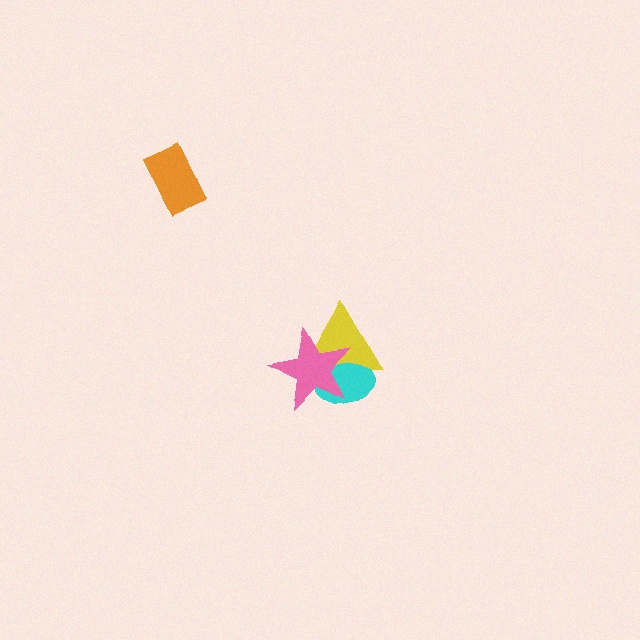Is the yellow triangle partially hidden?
Yes, it is partially covered by another shape.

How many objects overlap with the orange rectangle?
0 objects overlap with the orange rectangle.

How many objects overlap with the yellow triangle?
2 objects overlap with the yellow triangle.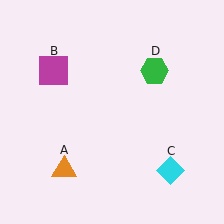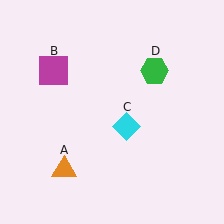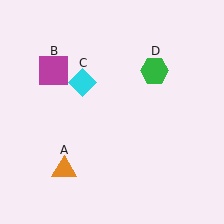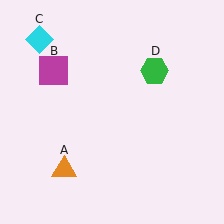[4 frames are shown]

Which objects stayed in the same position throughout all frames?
Orange triangle (object A) and magenta square (object B) and green hexagon (object D) remained stationary.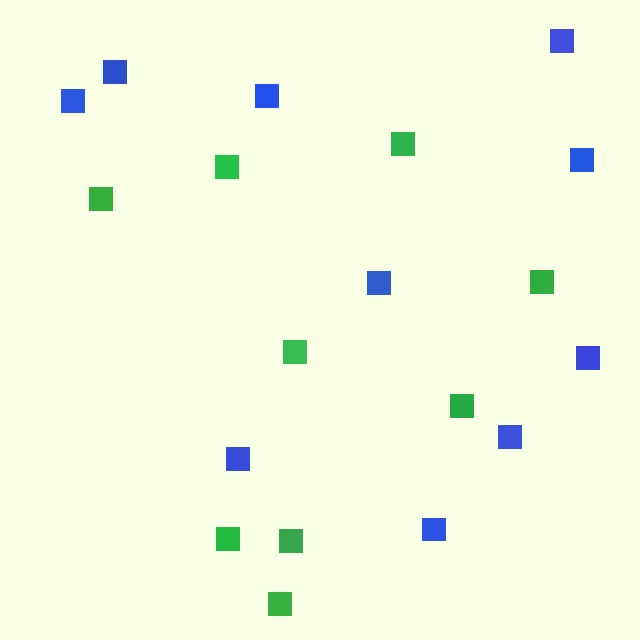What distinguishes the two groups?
There are 2 groups: one group of green squares (9) and one group of blue squares (10).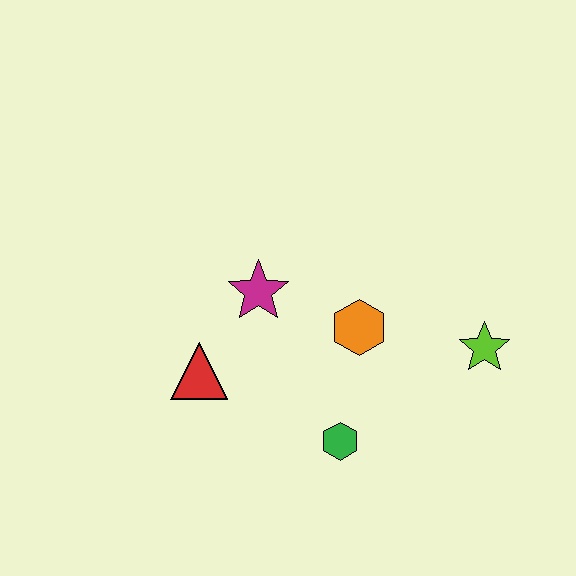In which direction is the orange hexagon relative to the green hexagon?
The orange hexagon is above the green hexagon.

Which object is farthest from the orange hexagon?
The red triangle is farthest from the orange hexagon.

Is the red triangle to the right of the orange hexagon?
No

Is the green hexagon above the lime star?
No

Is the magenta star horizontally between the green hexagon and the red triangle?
Yes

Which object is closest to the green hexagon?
The orange hexagon is closest to the green hexagon.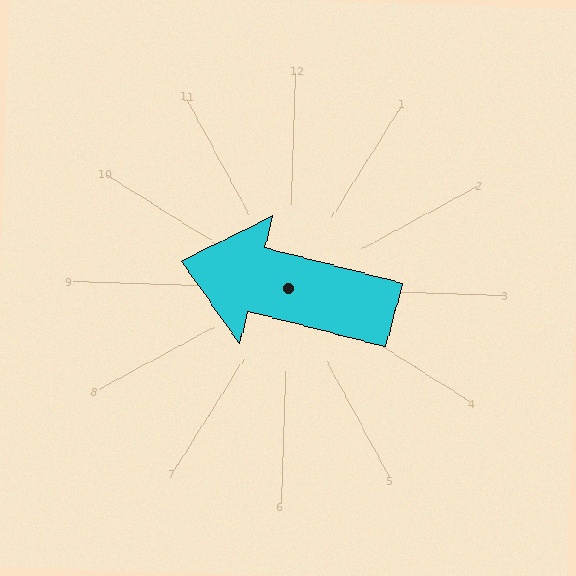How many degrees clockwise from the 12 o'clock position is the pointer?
Approximately 282 degrees.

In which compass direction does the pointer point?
West.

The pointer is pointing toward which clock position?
Roughly 9 o'clock.